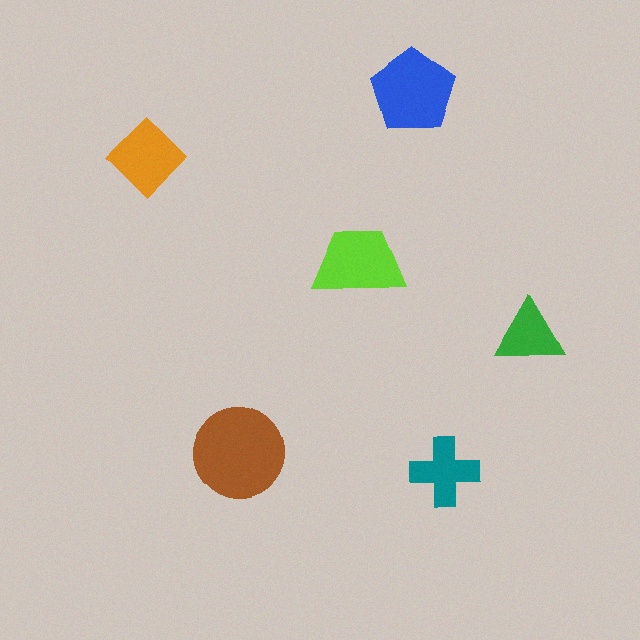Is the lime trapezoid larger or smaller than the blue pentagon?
Smaller.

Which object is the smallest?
The green triangle.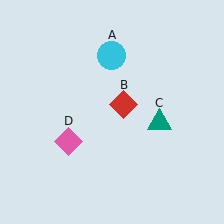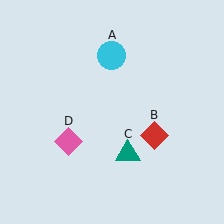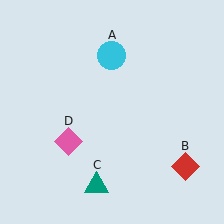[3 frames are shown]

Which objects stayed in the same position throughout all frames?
Cyan circle (object A) and pink diamond (object D) remained stationary.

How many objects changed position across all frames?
2 objects changed position: red diamond (object B), teal triangle (object C).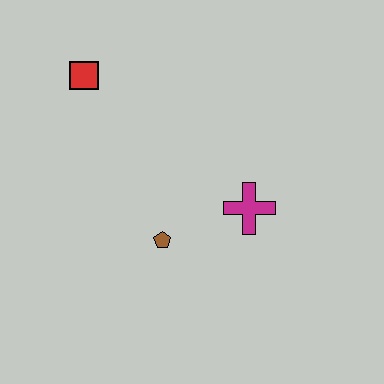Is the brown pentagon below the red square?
Yes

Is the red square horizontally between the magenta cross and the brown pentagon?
No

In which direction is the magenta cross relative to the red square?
The magenta cross is to the right of the red square.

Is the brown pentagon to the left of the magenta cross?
Yes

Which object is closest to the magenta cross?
The brown pentagon is closest to the magenta cross.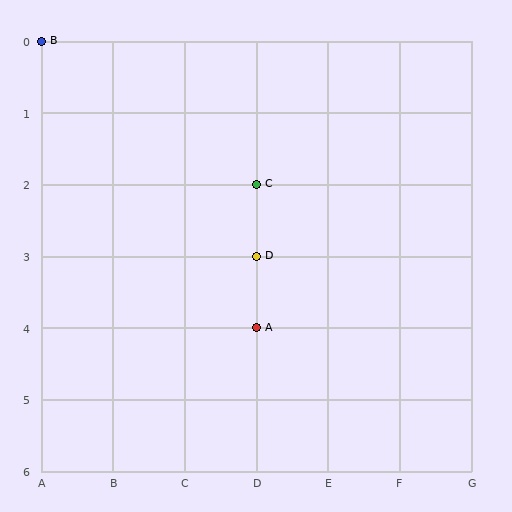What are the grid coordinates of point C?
Point C is at grid coordinates (D, 2).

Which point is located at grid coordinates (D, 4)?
Point A is at (D, 4).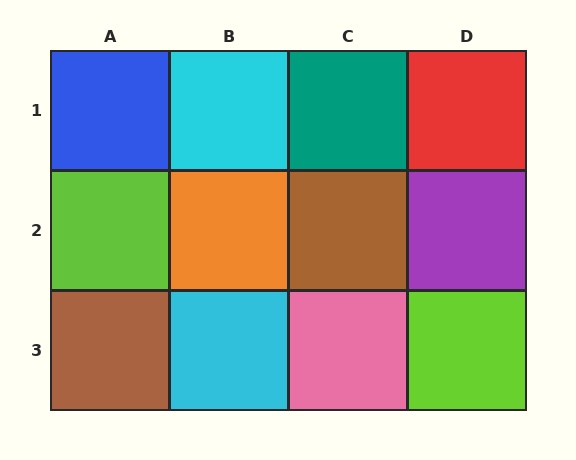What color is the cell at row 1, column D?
Red.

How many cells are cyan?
2 cells are cyan.